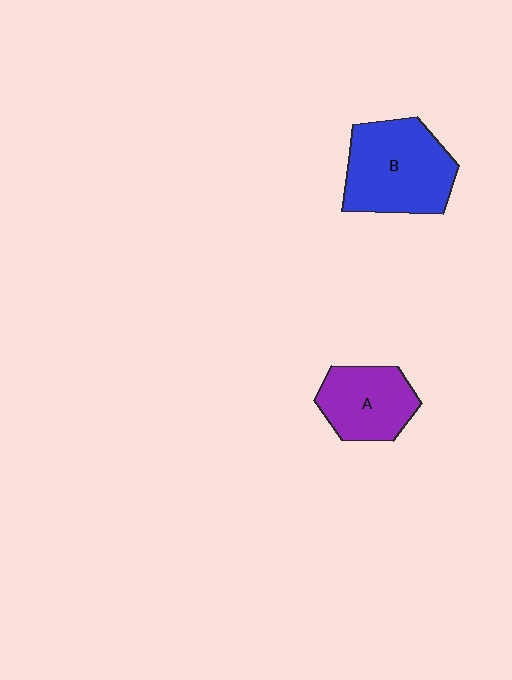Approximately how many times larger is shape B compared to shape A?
Approximately 1.5 times.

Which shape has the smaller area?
Shape A (purple).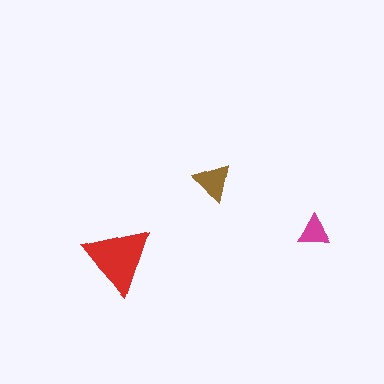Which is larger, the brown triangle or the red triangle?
The red one.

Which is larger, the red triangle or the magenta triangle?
The red one.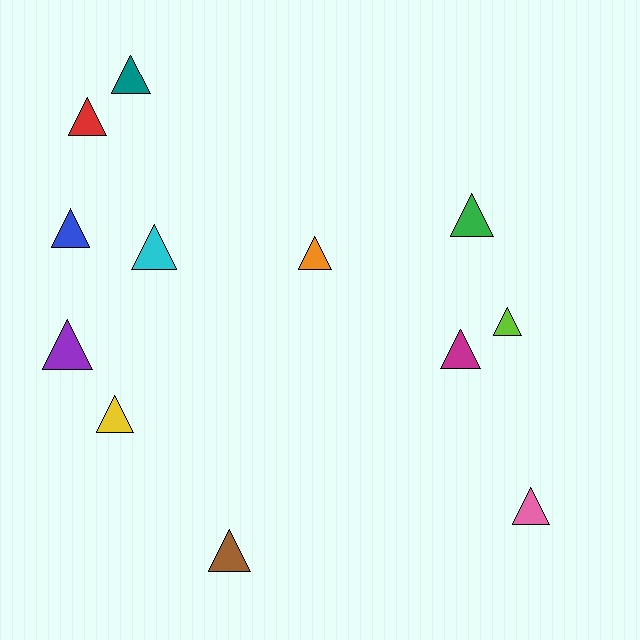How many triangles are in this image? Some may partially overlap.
There are 12 triangles.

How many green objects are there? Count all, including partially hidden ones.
There is 1 green object.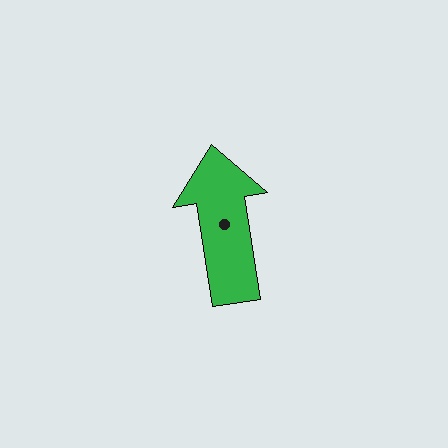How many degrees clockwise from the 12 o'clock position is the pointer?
Approximately 351 degrees.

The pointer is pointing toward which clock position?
Roughly 12 o'clock.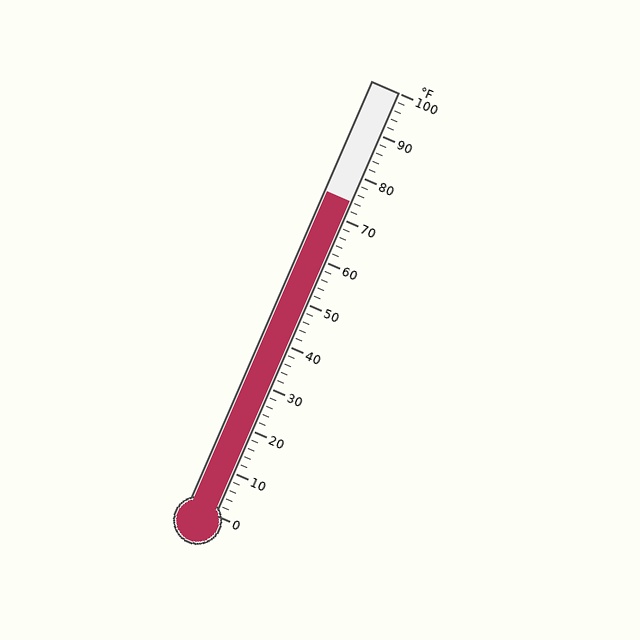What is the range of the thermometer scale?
The thermometer scale ranges from 0°F to 100°F.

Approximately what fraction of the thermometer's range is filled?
The thermometer is filled to approximately 75% of its range.